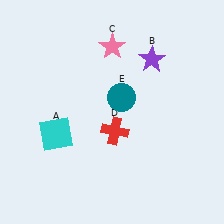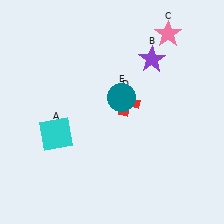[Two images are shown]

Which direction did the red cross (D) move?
The red cross (D) moved up.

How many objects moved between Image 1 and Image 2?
2 objects moved between the two images.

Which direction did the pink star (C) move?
The pink star (C) moved right.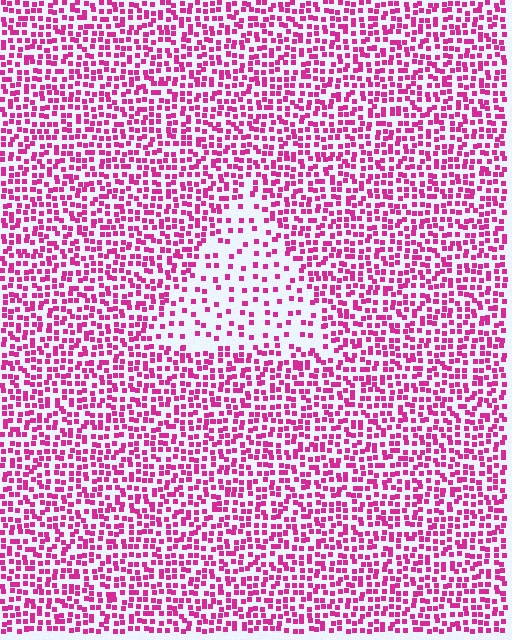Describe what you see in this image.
The image contains small magenta elements arranged at two different densities. A triangle-shaped region is visible where the elements are less densely packed than the surrounding area.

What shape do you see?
I see a triangle.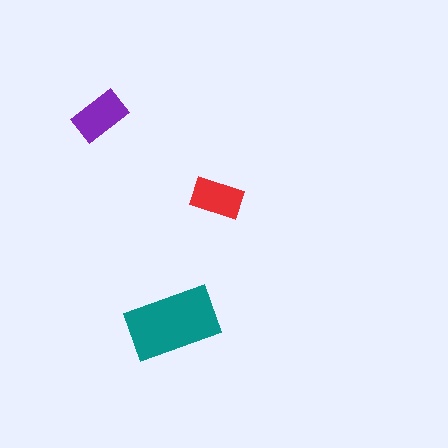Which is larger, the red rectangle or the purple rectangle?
The purple one.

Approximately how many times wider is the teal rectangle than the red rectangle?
About 2 times wider.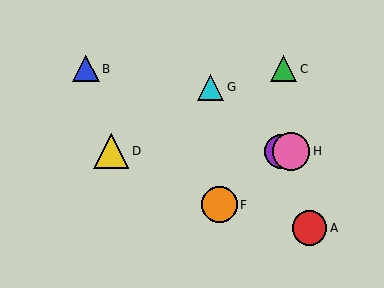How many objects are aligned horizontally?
3 objects (D, E, H) are aligned horizontally.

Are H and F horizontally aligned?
No, H is at y≈151 and F is at y≈205.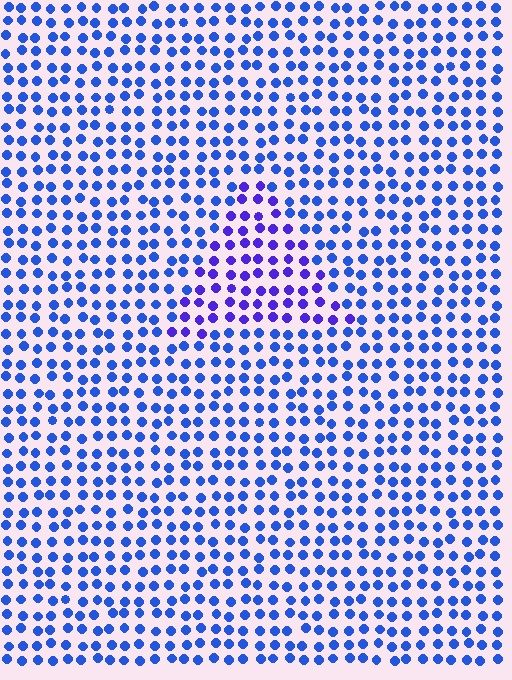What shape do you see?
I see a triangle.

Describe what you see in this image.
The image is filled with small blue elements in a uniform arrangement. A triangle-shaped region is visible where the elements are tinted to a slightly different hue, forming a subtle color boundary.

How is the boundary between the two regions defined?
The boundary is defined purely by a slight shift in hue (about 30 degrees). Spacing, size, and orientation are identical on both sides.